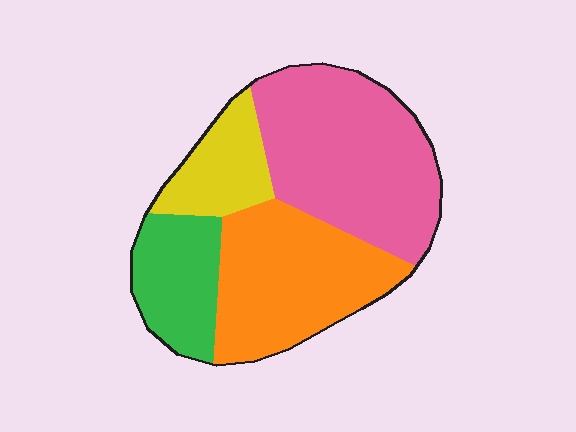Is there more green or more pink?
Pink.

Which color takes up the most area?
Pink, at roughly 40%.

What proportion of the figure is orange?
Orange covers roughly 30% of the figure.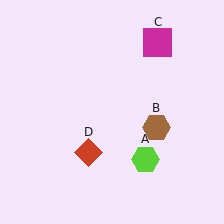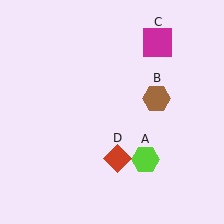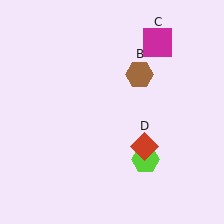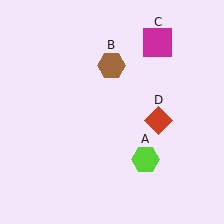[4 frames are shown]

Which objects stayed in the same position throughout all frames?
Lime hexagon (object A) and magenta square (object C) remained stationary.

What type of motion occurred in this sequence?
The brown hexagon (object B), red diamond (object D) rotated counterclockwise around the center of the scene.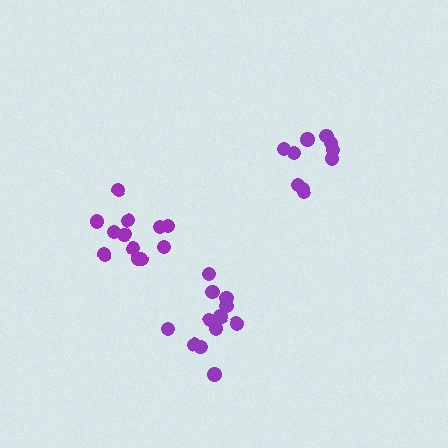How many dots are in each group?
Group 1: 10 dots, Group 2: 12 dots, Group 3: 12 dots (34 total).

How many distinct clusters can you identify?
There are 3 distinct clusters.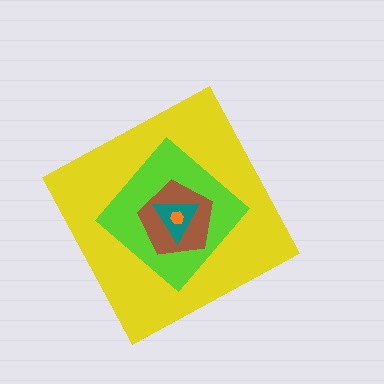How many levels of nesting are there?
5.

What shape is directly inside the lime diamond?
The brown pentagon.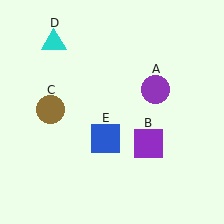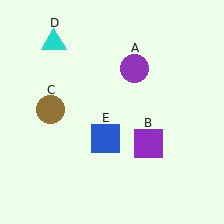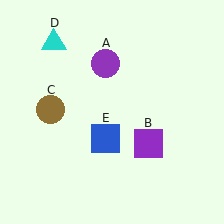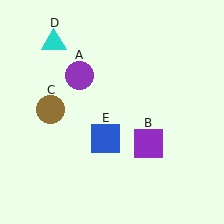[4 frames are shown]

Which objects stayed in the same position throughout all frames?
Purple square (object B) and brown circle (object C) and cyan triangle (object D) and blue square (object E) remained stationary.